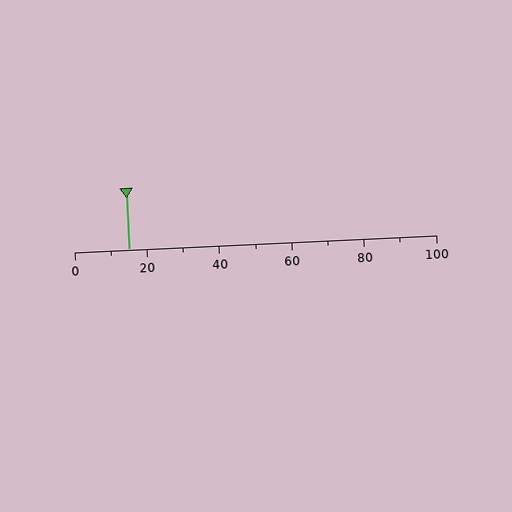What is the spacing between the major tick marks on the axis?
The major ticks are spaced 20 apart.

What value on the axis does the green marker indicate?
The marker indicates approximately 15.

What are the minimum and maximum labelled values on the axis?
The axis runs from 0 to 100.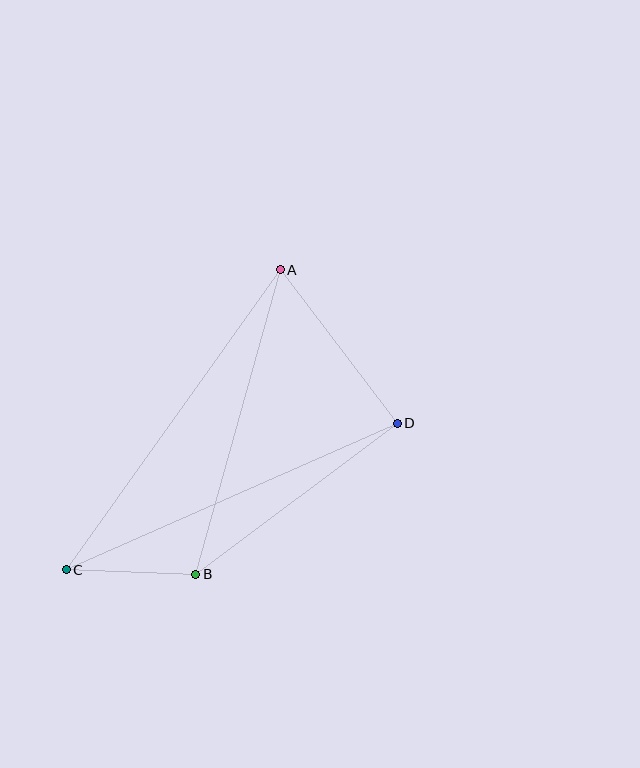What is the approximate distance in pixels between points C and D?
The distance between C and D is approximately 362 pixels.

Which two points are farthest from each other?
Points A and C are farthest from each other.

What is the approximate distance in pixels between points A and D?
The distance between A and D is approximately 193 pixels.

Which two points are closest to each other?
Points B and C are closest to each other.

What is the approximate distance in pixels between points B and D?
The distance between B and D is approximately 252 pixels.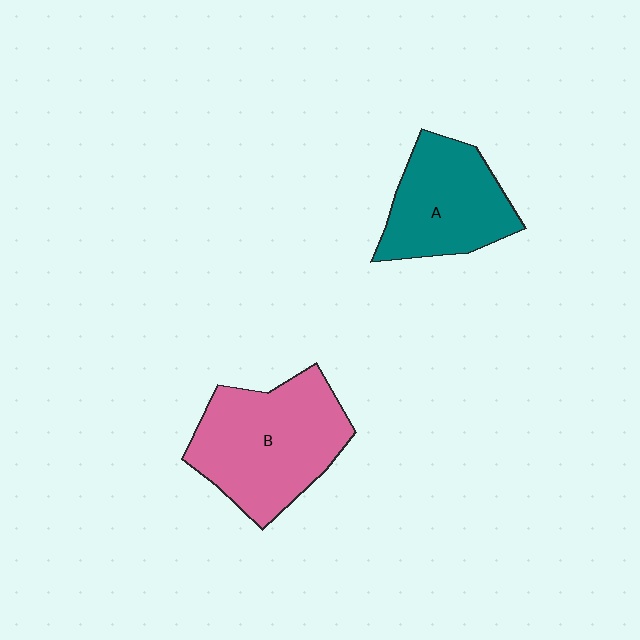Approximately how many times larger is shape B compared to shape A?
Approximately 1.3 times.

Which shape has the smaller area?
Shape A (teal).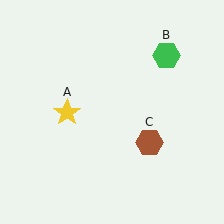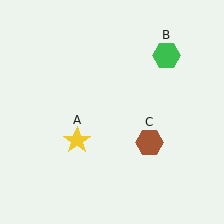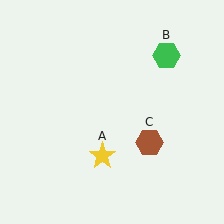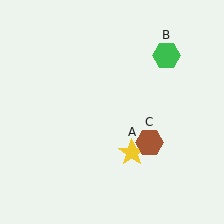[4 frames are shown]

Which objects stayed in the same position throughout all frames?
Green hexagon (object B) and brown hexagon (object C) remained stationary.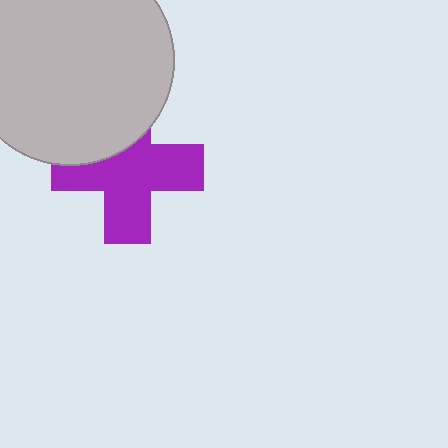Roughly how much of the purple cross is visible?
Most of it is visible (roughly 69%).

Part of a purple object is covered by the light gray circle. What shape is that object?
It is a cross.